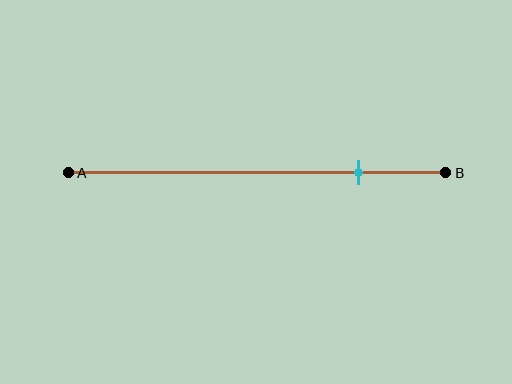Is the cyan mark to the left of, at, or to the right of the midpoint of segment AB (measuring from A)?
The cyan mark is to the right of the midpoint of segment AB.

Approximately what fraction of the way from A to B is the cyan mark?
The cyan mark is approximately 75% of the way from A to B.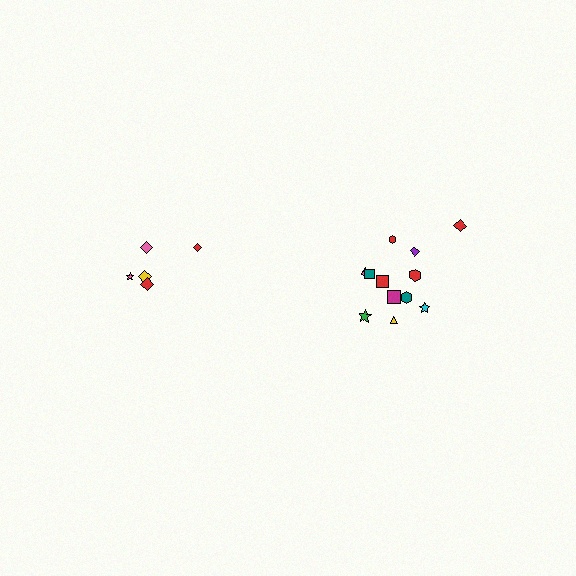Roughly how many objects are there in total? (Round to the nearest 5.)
Roughly 15 objects in total.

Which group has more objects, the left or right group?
The right group.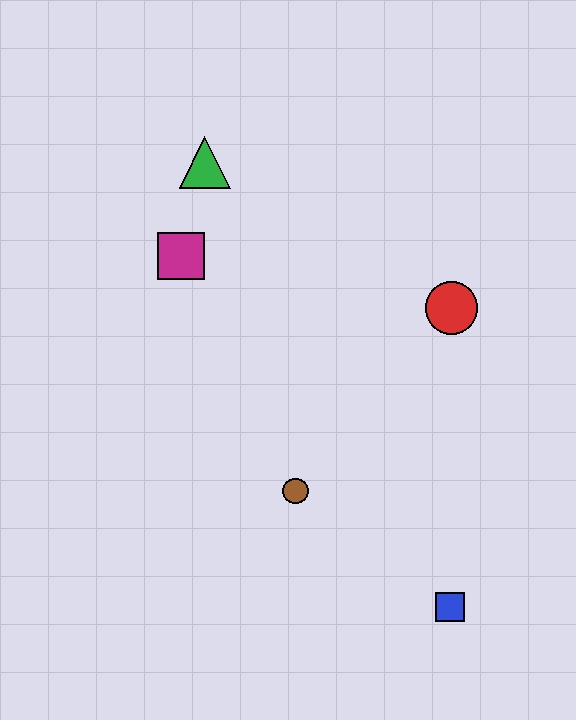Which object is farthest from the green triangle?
The blue square is farthest from the green triangle.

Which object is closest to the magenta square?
The green triangle is closest to the magenta square.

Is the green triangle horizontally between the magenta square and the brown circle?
Yes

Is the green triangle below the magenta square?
No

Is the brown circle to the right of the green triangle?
Yes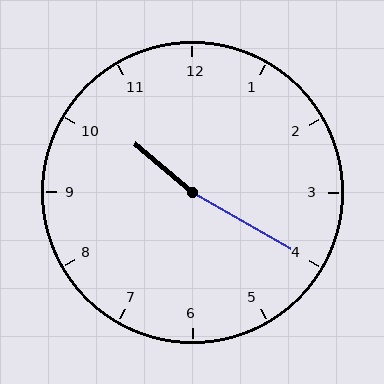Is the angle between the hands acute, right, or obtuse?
It is obtuse.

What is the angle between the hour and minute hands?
Approximately 170 degrees.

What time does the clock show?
10:20.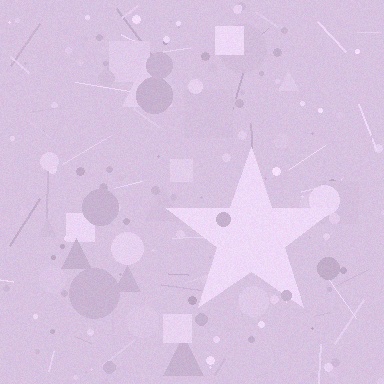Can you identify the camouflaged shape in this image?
The camouflaged shape is a star.